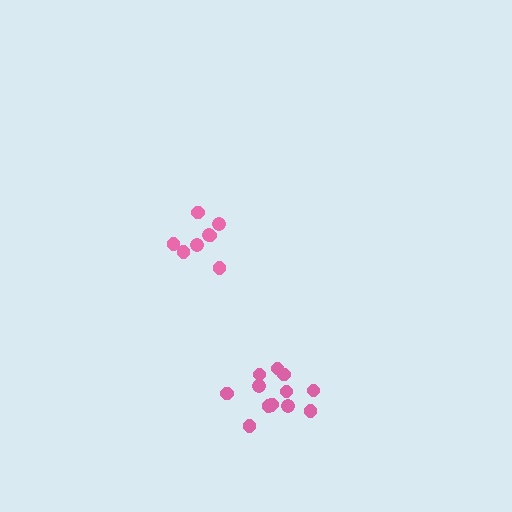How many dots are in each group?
Group 1: 8 dots, Group 2: 13 dots (21 total).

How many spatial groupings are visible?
There are 2 spatial groupings.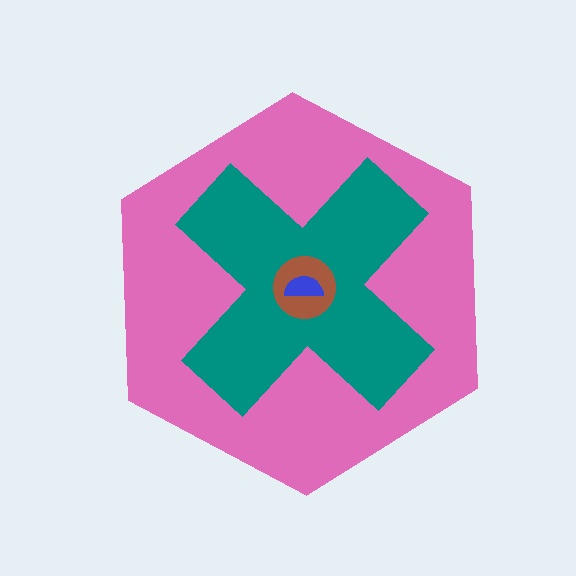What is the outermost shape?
The pink hexagon.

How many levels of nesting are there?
4.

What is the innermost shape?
The blue semicircle.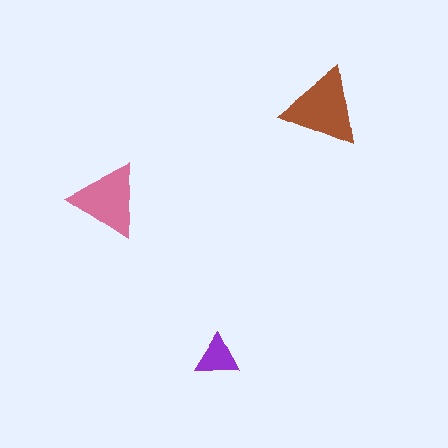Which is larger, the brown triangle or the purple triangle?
The brown one.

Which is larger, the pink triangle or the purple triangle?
The pink one.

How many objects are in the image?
There are 3 objects in the image.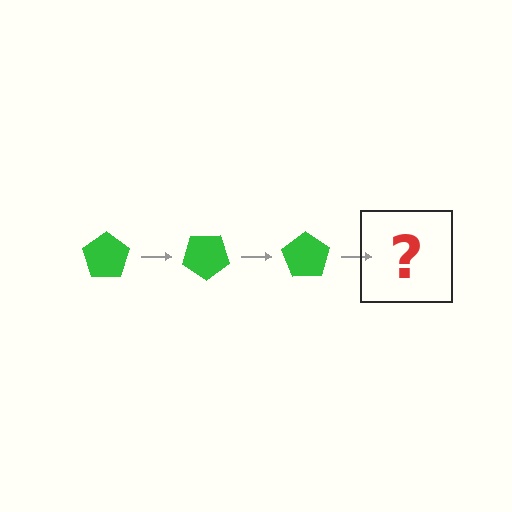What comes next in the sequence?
The next element should be a green pentagon rotated 105 degrees.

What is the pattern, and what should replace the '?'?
The pattern is that the pentagon rotates 35 degrees each step. The '?' should be a green pentagon rotated 105 degrees.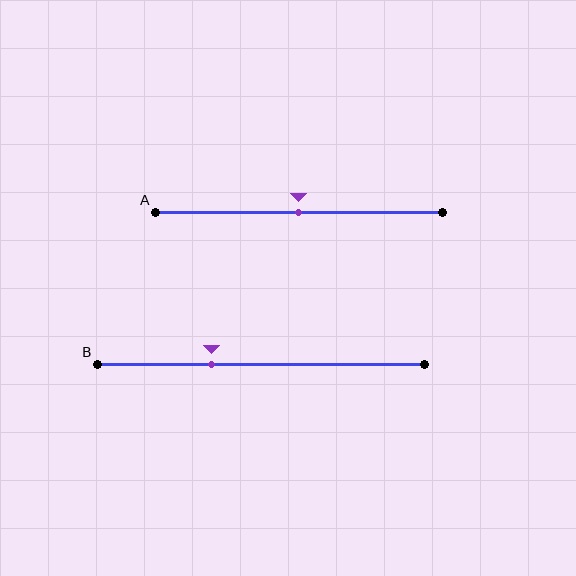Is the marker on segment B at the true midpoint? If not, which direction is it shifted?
No, the marker on segment B is shifted to the left by about 15% of the segment length.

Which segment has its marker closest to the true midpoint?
Segment A has its marker closest to the true midpoint.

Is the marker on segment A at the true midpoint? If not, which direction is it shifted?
Yes, the marker on segment A is at the true midpoint.